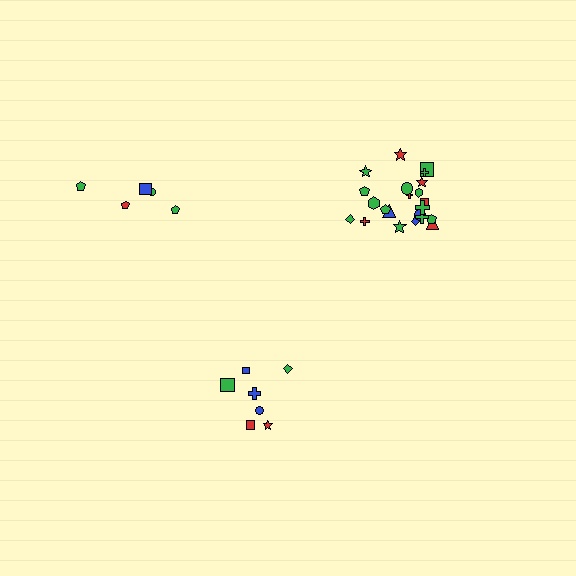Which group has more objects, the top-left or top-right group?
The top-right group.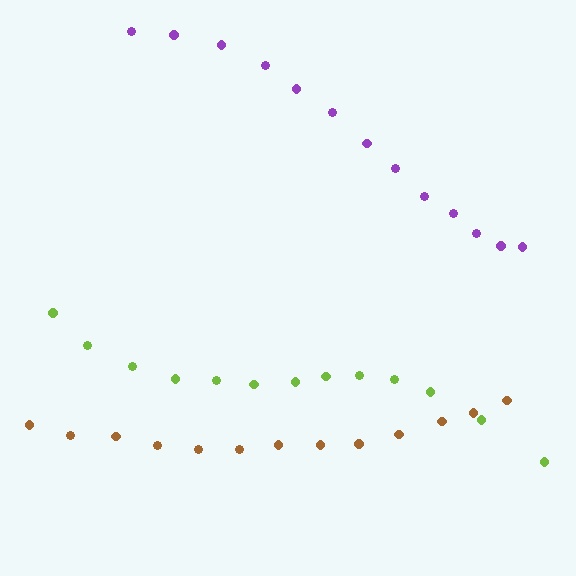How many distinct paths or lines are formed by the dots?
There are 3 distinct paths.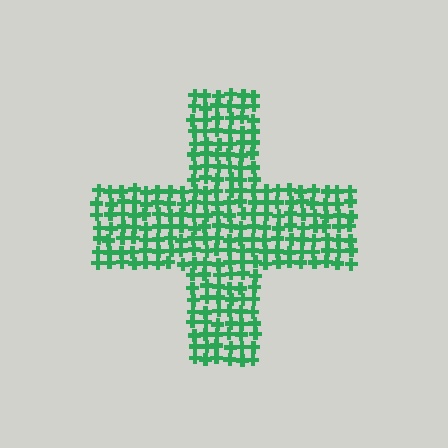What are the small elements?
The small elements are crosses.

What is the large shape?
The large shape is a cross.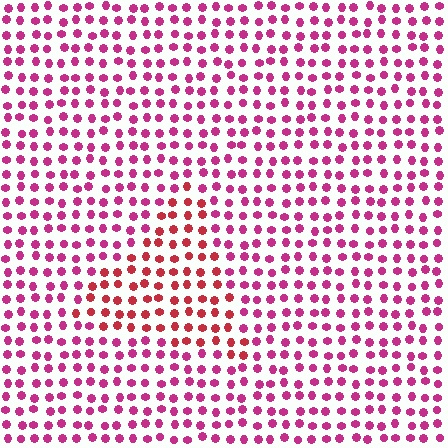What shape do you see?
I see a triangle.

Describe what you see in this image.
The image is filled with small magenta elements in a uniform arrangement. A triangle-shaped region is visible where the elements are tinted to a slightly different hue, forming a subtle color boundary.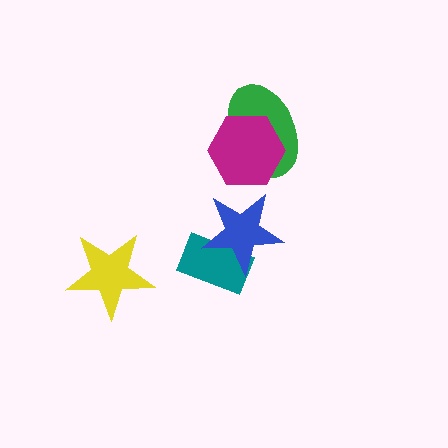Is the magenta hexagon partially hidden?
No, no other shape covers it.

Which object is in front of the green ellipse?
The magenta hexagon is in front of the green ellipse.